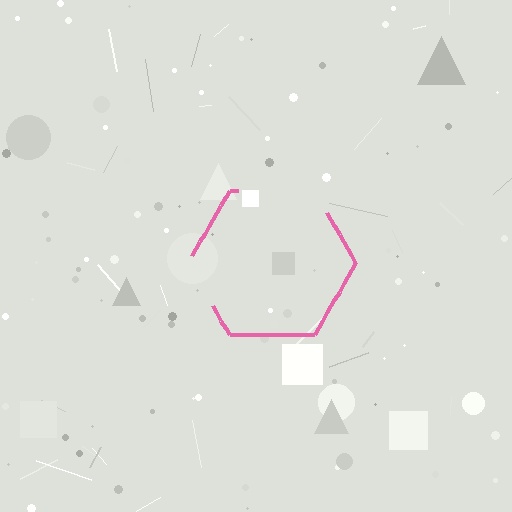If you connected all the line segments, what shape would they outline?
They would outline a hexagon.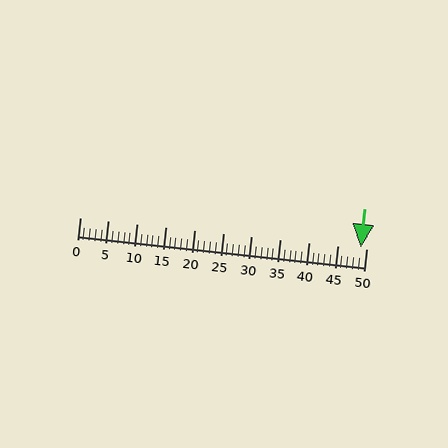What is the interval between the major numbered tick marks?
The major tick marks are spaced 5 units apart.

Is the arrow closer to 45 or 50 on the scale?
The arrow is closer to 50.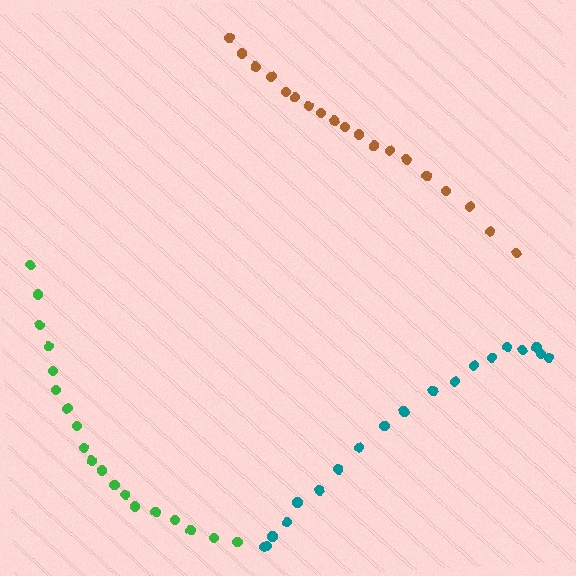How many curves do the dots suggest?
There are 3 distinct paths.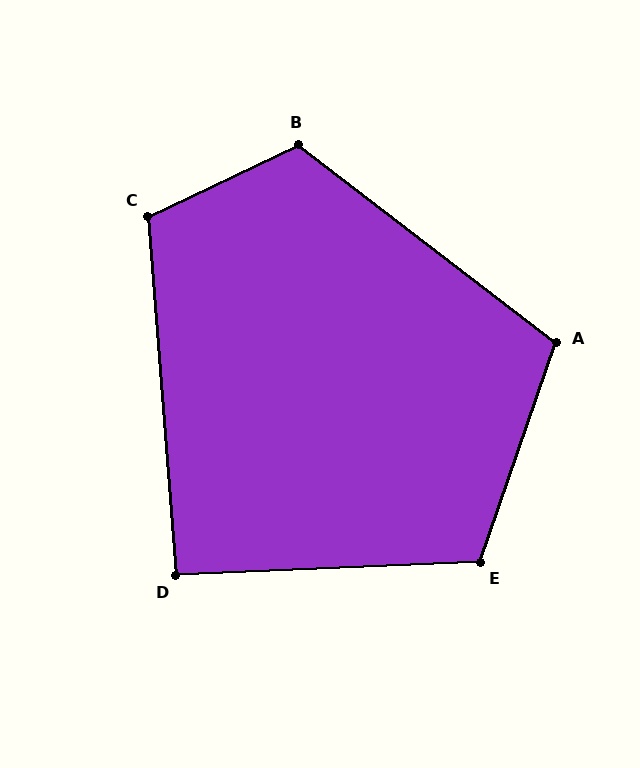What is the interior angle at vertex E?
Approximately 111 degrees (obtuse).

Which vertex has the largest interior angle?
B, at approximately 117 degrees.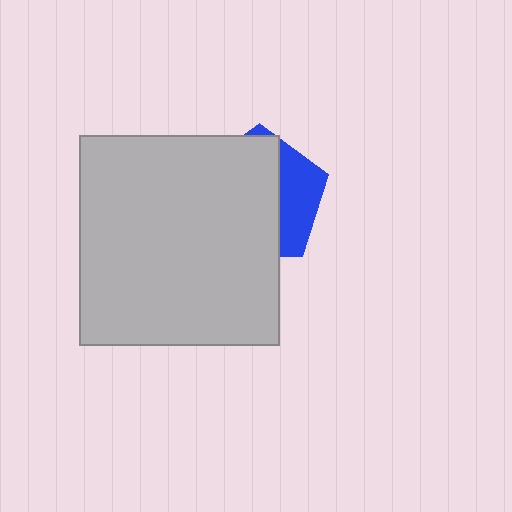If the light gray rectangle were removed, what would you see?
You would see the complete blue pentagon.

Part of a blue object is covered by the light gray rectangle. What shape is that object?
It is a pentagon.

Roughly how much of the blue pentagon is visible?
A small part of it is visible (roughly 32%).